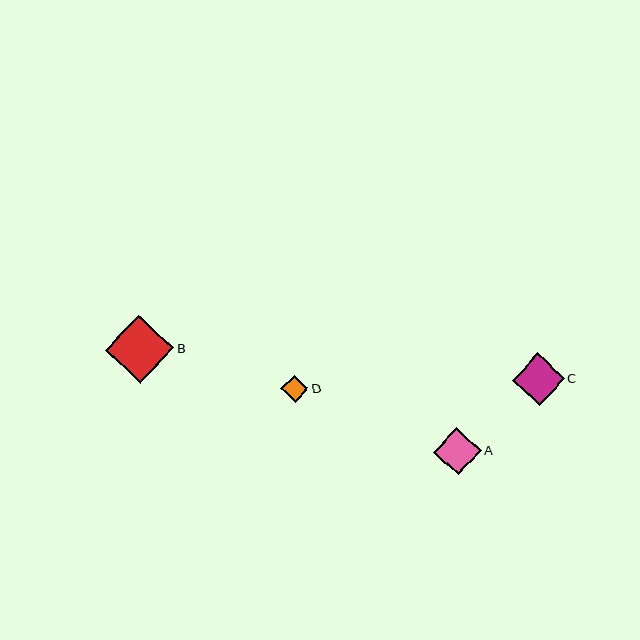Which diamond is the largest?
Diamond B is the largest with a size of approximately 68 pixels.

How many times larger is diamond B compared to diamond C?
Diamond B is approximately 1.3 times the size of diamond C.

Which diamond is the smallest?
Diamond D is the smallest with a size of approximately 28 pixels.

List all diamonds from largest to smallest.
From largest to smallest: B, C, A, D.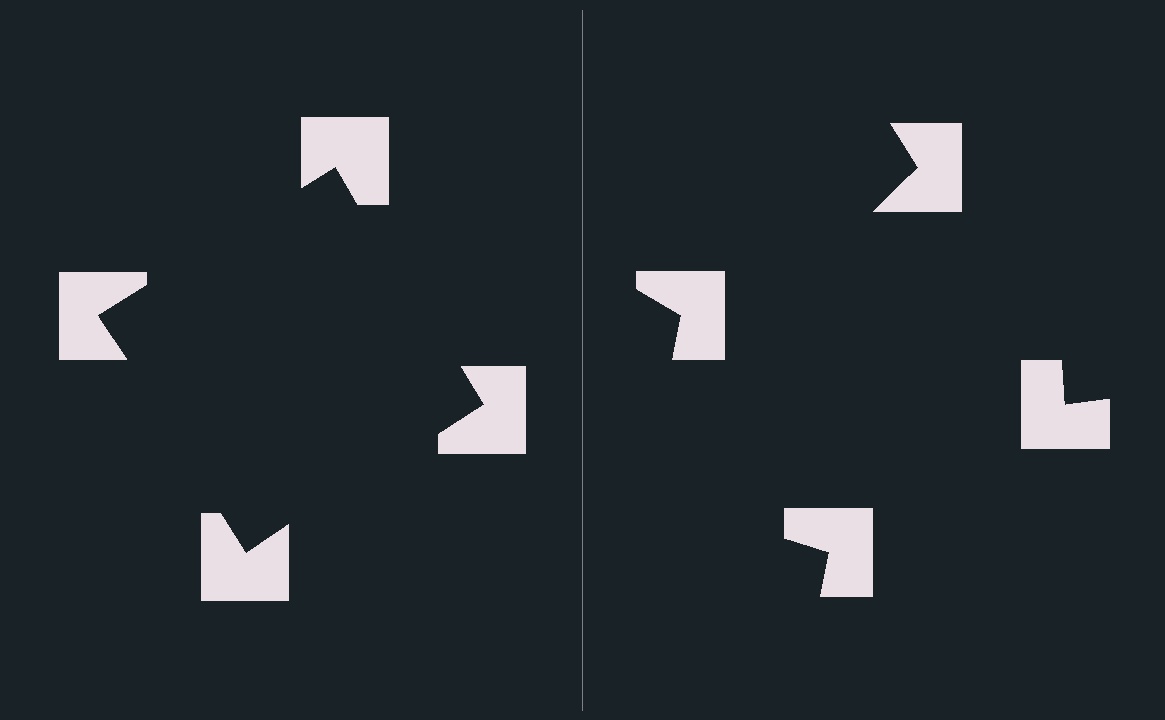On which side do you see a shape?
An illusory square appears on the left side. On the right side the wedge cuts are rotated, so no coherent shape forms.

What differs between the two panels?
The notched squares are positioned identically on both sides; only the wedge orientations differ. On the left they align to a square; on the right they are misaligned.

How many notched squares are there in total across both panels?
8 — 4 on each side.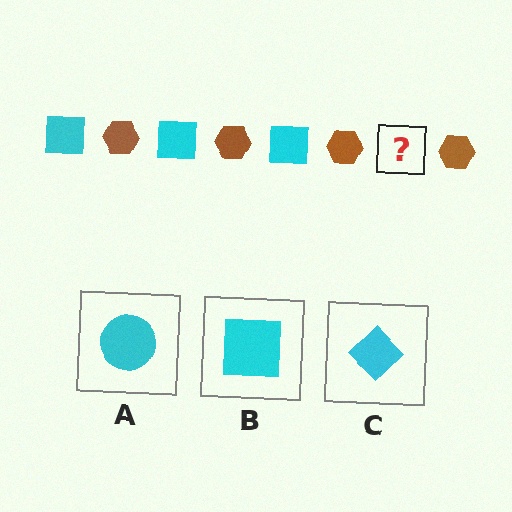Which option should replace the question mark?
Option B.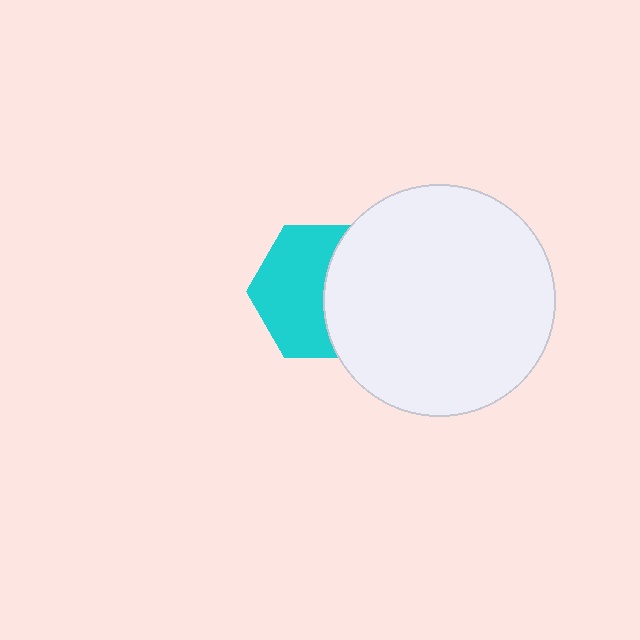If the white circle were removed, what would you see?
You would see the complete cyan hexagon.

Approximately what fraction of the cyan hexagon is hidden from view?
Roughly 44% of the cyan hexagon is hidden behind the white circle.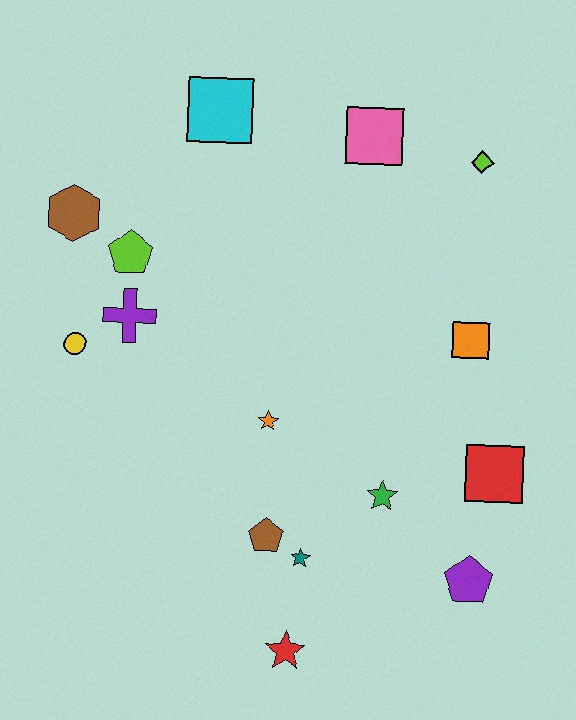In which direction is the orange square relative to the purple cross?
The orange square is to the right of the purple cross.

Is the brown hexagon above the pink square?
No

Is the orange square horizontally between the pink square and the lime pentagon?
No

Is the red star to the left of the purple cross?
No